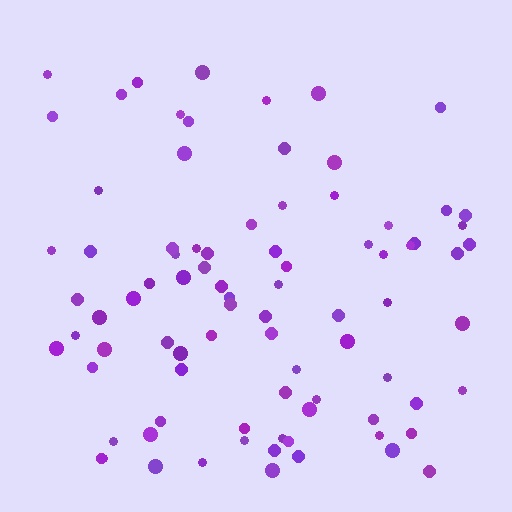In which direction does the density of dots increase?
From top to bottom, with the bottom side densest.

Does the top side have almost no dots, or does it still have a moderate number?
Still a moderate number, just noticeably fewer than the bottom.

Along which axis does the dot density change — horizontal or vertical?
Vertical.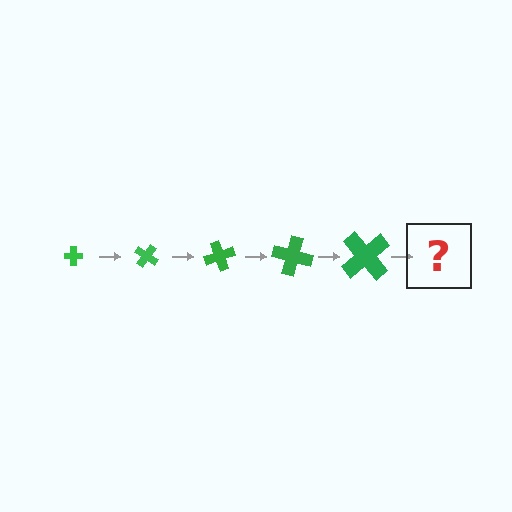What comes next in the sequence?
The next element should be a cross, larger than the previous one and rotated 175 degrees from the start.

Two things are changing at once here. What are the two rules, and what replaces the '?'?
The two rules are that the cross grows larger each step and it rotates 35 degrees each step. The '?' should be a cross, larger than the previous one and rotated 175 degrees from the start.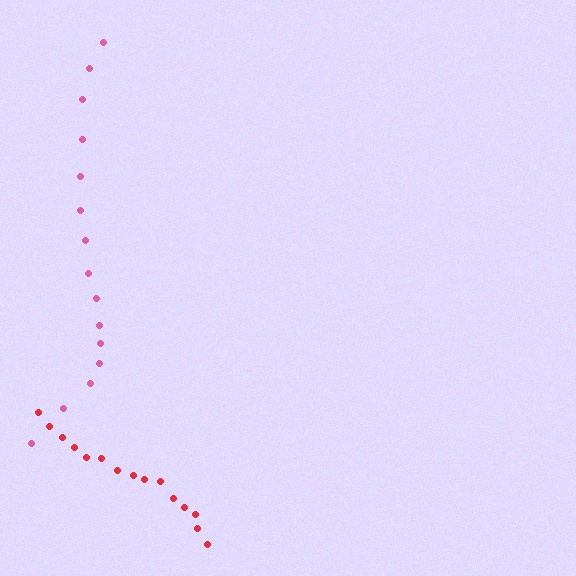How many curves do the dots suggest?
There are 2 distinct paths.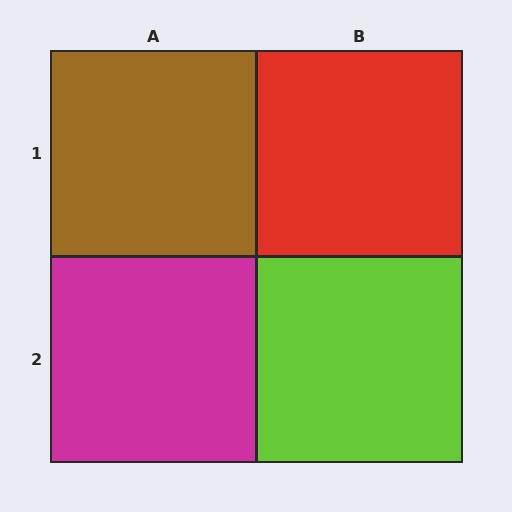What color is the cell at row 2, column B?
Lime.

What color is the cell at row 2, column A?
Magenta.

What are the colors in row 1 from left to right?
Brown, red.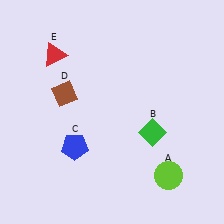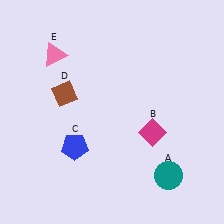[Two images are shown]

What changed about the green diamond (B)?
In Image 1, B is green. In Image 2, it changed to magenta.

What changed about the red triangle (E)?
In Image 1, E is red. In Image 2, it changed to pink.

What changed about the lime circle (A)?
In Image 1, A is lime. In Image 2, it changed to teal.